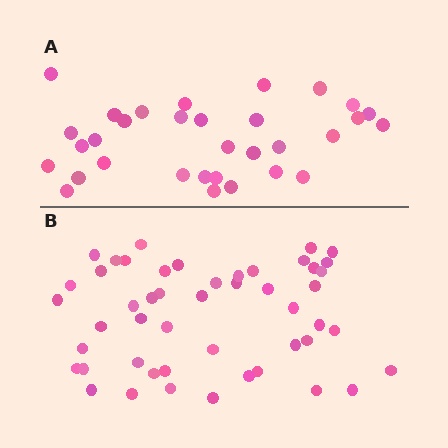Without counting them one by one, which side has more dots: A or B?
Region B (the bottom region) has more dots.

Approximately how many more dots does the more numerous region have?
Region B has approximately 15 more dots than region A.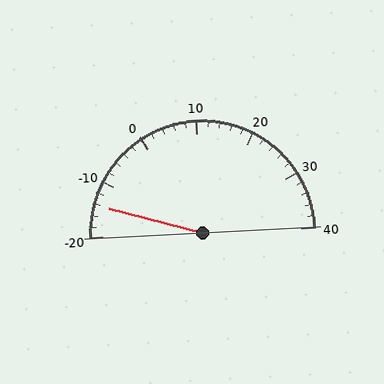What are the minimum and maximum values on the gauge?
The gauge ranges from -20 to 40.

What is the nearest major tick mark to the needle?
The nearest major tick mark is -10.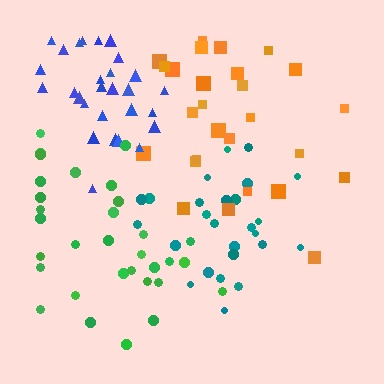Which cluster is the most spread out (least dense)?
Orange.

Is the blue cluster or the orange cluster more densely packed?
Blue.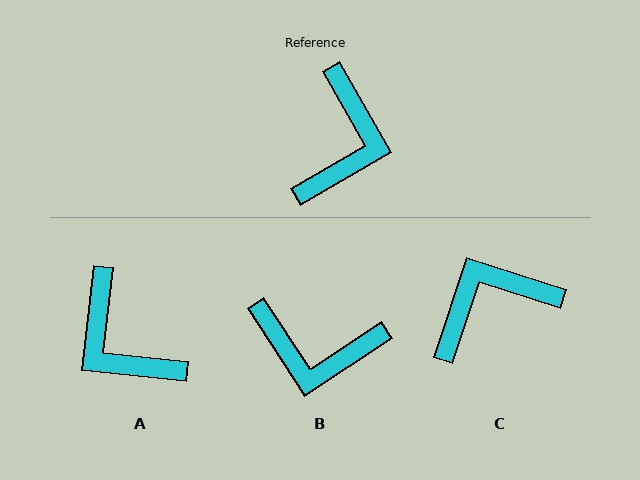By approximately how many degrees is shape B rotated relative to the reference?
Approximately 87 degrees clockwise.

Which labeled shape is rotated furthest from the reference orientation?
C, about 132 degrees away.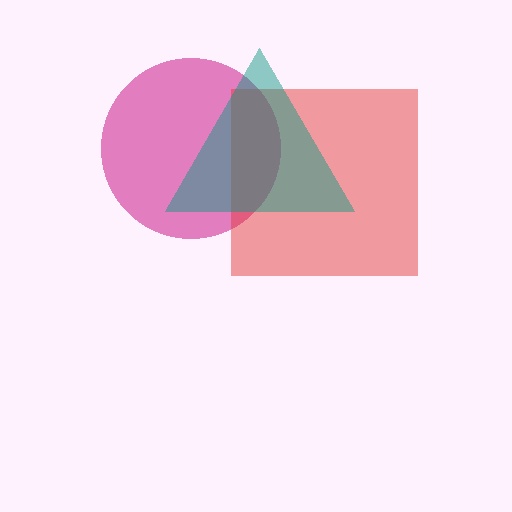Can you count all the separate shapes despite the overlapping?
Yes, there are 3 separate shapes.